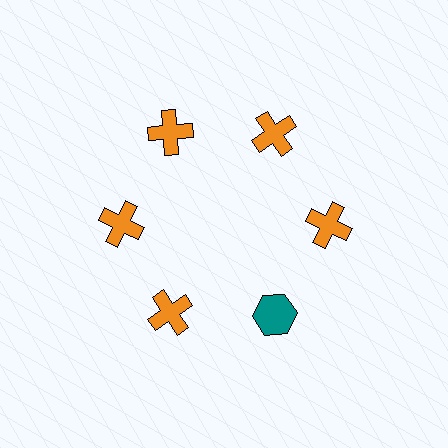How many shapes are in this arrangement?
There are 6 shapes arranged in a ring pattern.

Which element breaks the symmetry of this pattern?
The teal hexagon at roughly the 5 o'clock position breaks the symmetry. All other shapes are orange crosses.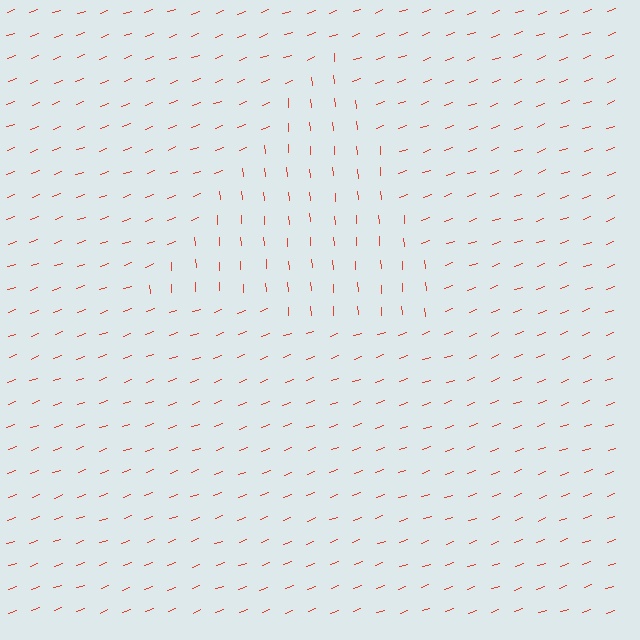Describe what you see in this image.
The image is filled with small red line segments. A triangle region in the image has lines oriented differently from the surrounding lines, creating a visible texture boundary.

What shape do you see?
I see a triangle.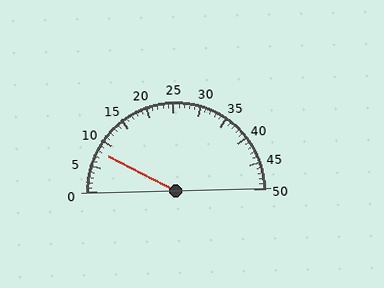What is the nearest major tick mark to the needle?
The nearest major tick mark is 10.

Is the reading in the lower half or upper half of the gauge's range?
The reading is in the lower half of the range (0 to 50).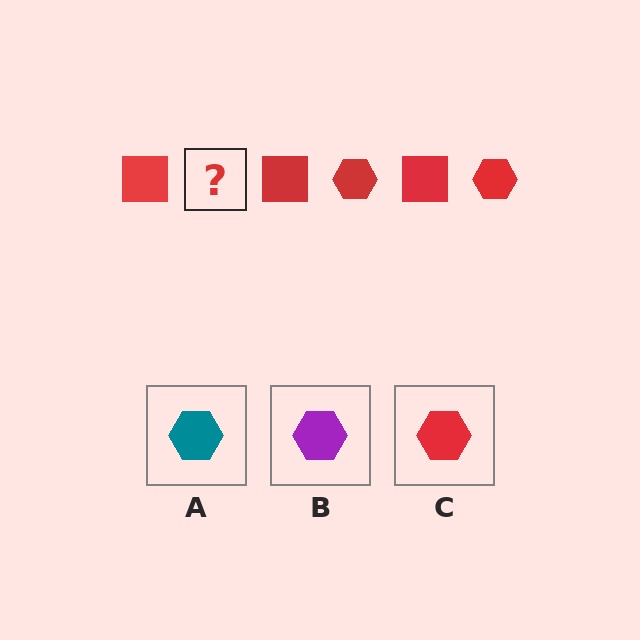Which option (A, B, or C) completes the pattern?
C.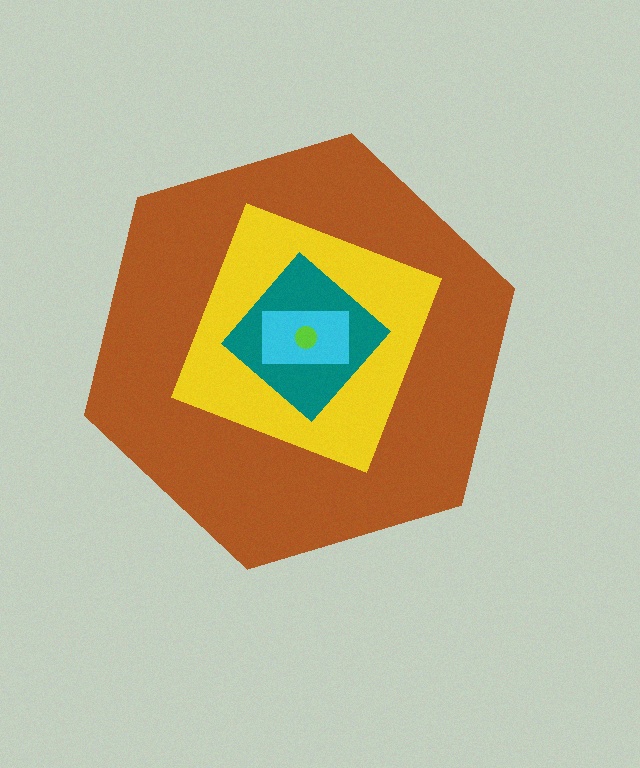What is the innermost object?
The lime circle.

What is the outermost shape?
The brown hexagon.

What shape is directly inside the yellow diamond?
The teal diamond.